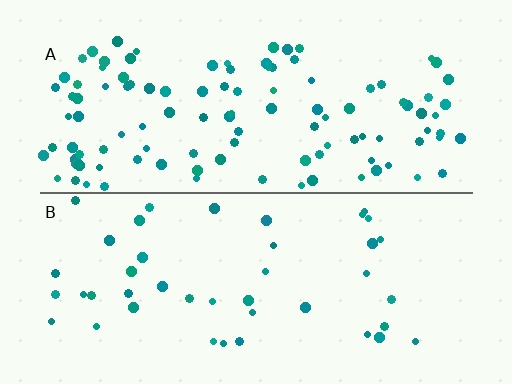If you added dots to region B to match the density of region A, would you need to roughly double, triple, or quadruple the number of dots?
Approximately triple.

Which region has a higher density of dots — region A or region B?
A (the top).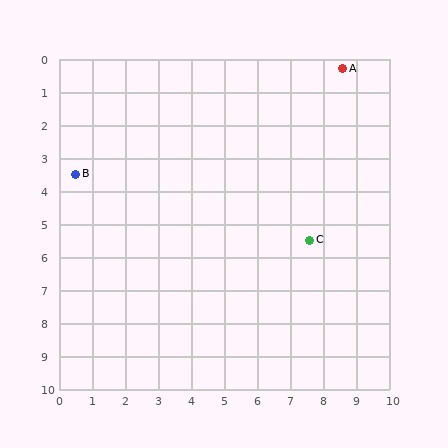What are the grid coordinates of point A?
Point A is at approximately (8.6, 0.3).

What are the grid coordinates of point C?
Point C is at approximately (7.6, 5.5).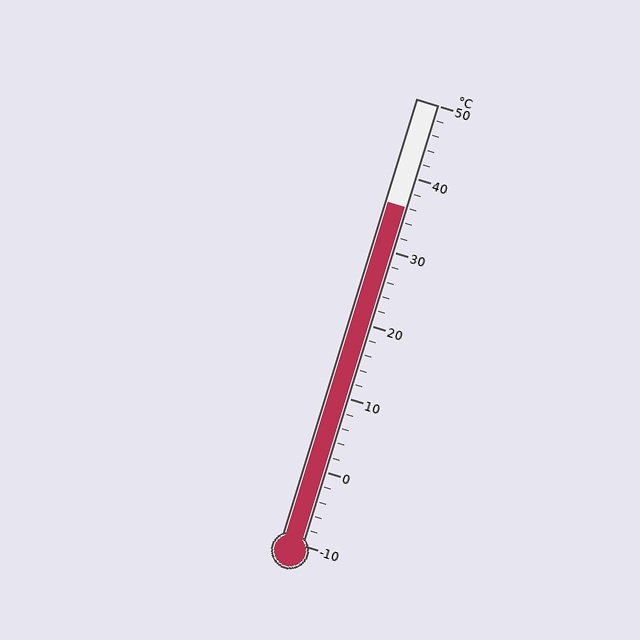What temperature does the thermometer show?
The thermometer shows approximately 36°C.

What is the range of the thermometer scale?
The thermometer scale ranges from -10°C to 50°C.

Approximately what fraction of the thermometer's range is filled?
The thermometer is filled to approximately 75% of its range.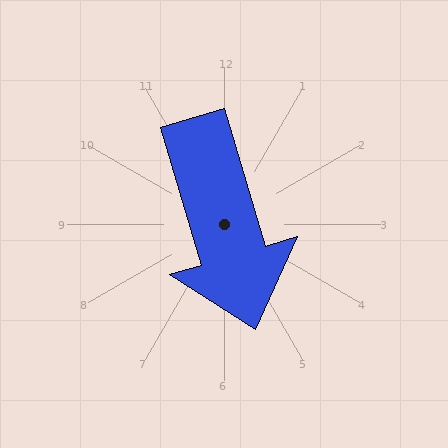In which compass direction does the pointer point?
South.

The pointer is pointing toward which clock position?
Roughly 5 o'clock.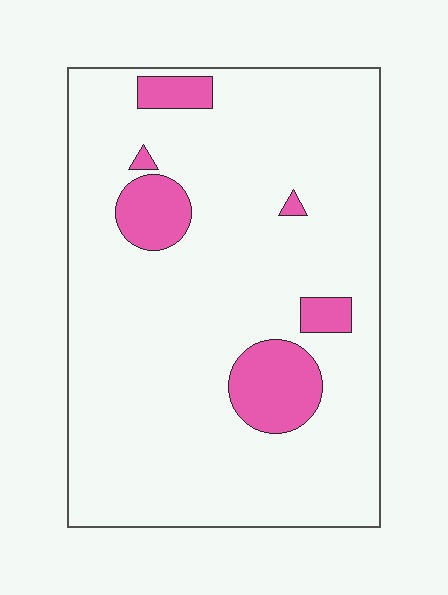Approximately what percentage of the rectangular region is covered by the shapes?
Approximately 10%.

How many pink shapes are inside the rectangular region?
6.